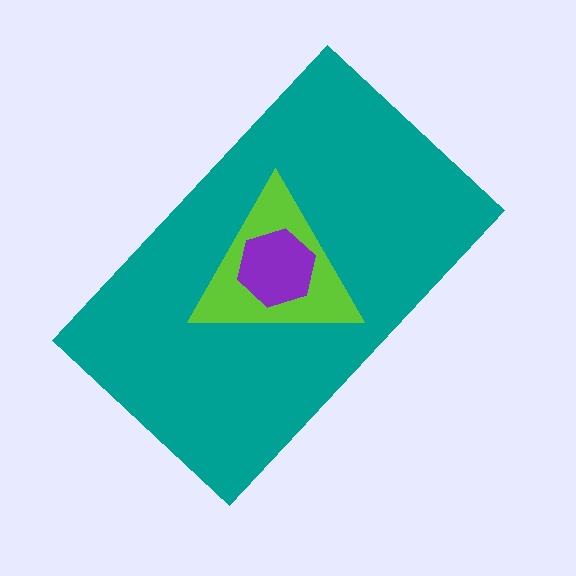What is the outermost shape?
The teal rectangle.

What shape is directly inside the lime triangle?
The purple hexagon.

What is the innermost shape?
The purple hexagon.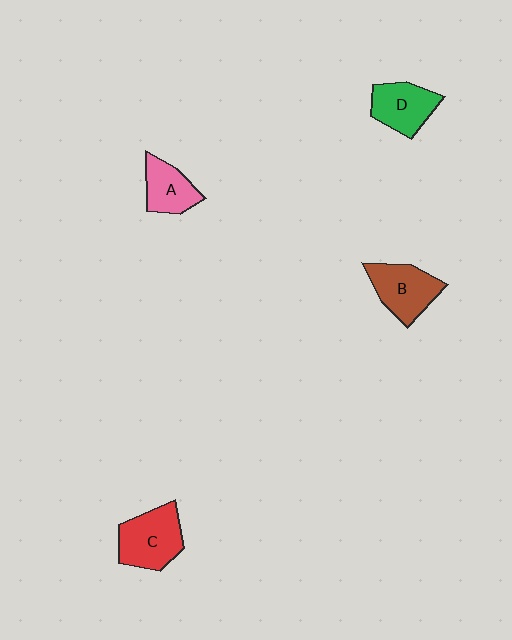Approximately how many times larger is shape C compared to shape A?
Approximately 1.5 times.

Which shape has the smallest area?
Shape A (pink).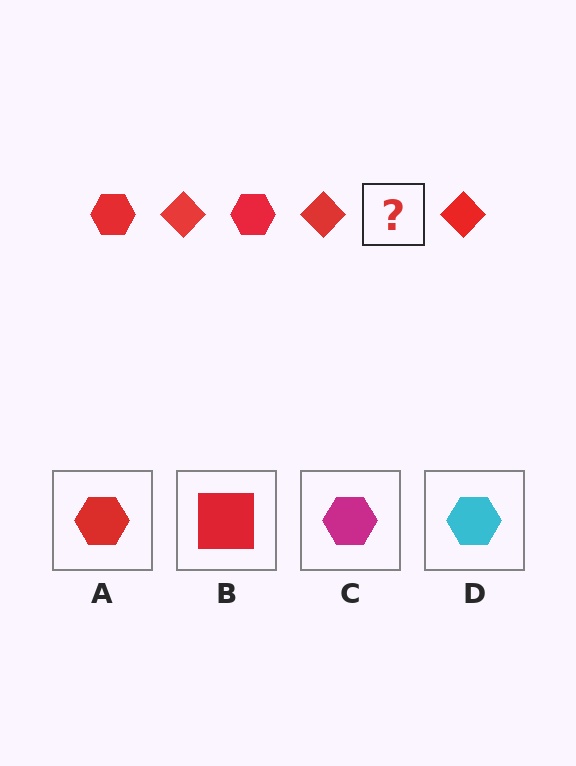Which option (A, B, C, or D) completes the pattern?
A.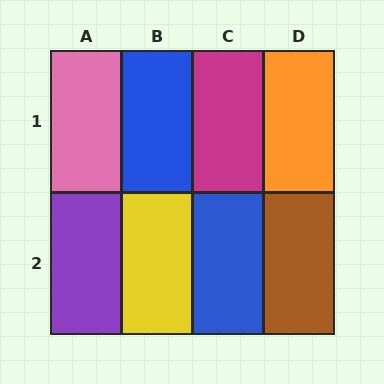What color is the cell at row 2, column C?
Blue.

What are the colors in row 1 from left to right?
Pink, blue, magenta, orange.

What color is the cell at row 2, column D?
Brown.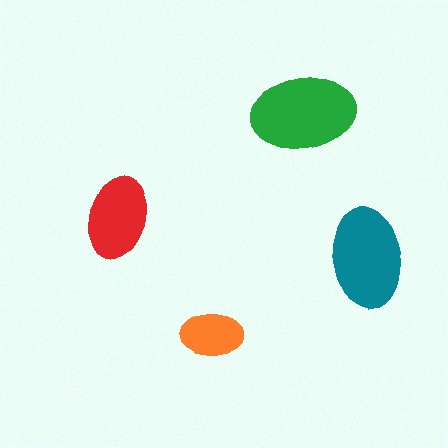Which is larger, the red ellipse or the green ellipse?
The green one.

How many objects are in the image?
There are 4 objects in the image.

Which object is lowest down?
The orange ellipse is bottommost.